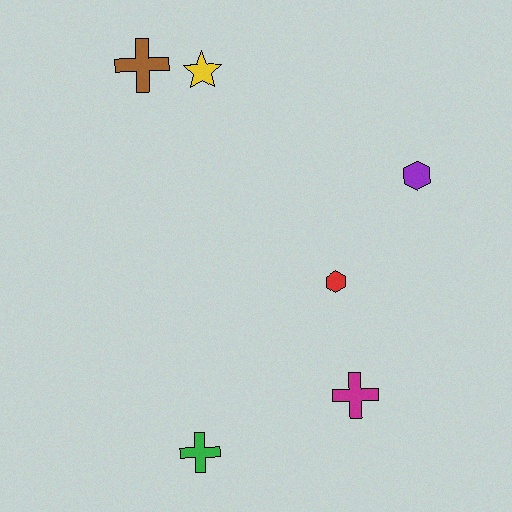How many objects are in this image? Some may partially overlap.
There are 6 objects.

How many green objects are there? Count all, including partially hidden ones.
There is 1 green object.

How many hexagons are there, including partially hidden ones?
There are 2 hexagons.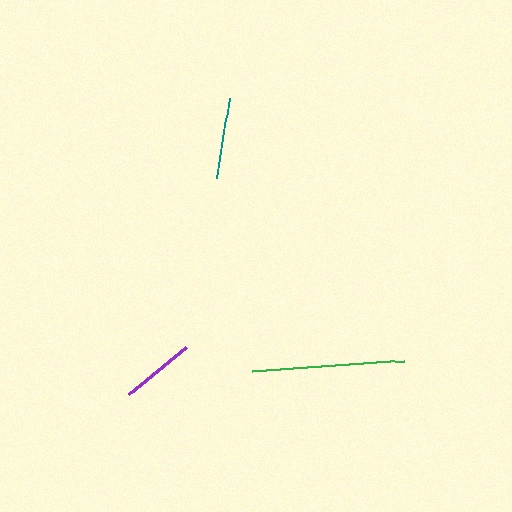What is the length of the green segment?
The green segment is approximately 152 pixels long.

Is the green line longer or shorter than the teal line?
The green line is longer than the teal line.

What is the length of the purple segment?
The purple segment is approximately 74 pixels long.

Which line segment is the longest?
The green line is the longest at approximately 152 pixels.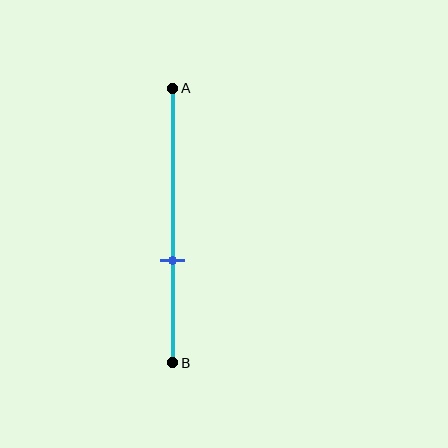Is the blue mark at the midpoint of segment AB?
No, the mark is at about 65% from A, not at the 50% midpoint.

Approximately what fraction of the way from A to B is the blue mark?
The blue mark is approximately 65% of the way from A to B.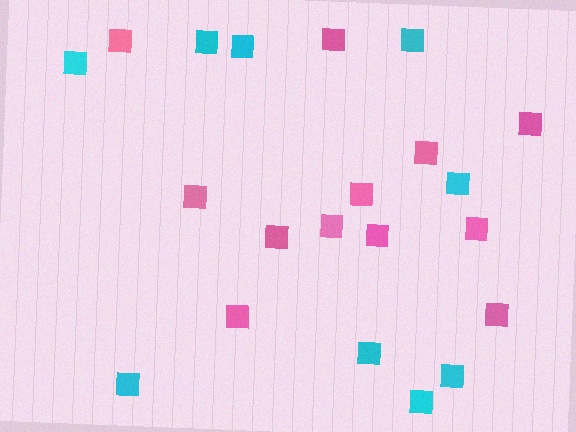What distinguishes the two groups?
There are 2 groups: one group of pink squares (12) and one group of cyan squares (9).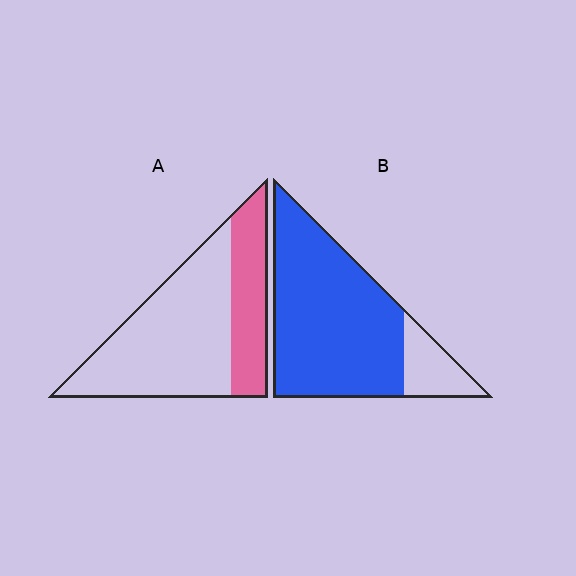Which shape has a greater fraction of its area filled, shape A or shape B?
Shape B.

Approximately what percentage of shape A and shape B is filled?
A is approximately 30% and B is approximately 85%.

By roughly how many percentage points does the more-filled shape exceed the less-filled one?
By roughly 55 percentage points (B over A).